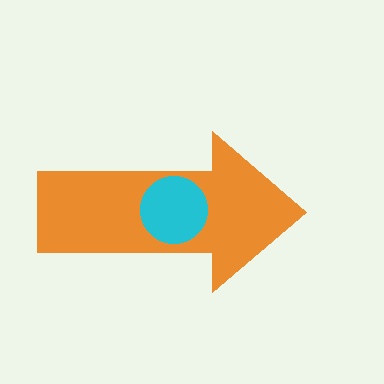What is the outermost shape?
The orange arrow.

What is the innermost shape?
The cyan circle.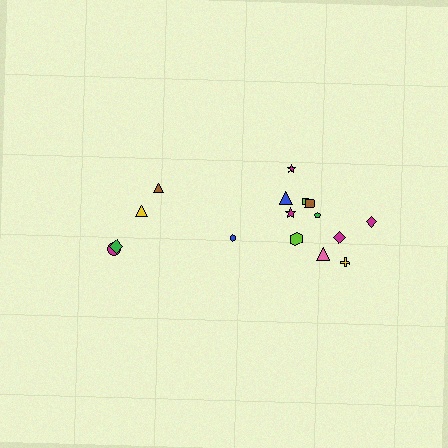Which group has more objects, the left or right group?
The right group.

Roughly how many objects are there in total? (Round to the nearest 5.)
Roughly 15 objects in total.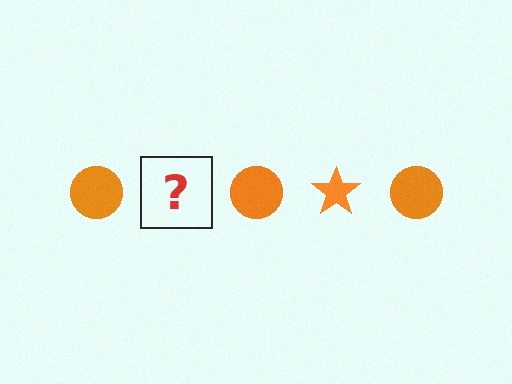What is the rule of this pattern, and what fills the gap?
The rule is that the pattern cycles through circle, star shapes in orange. The gap should be filled with an orange star.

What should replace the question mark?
The question mark should be replaced with an orange star.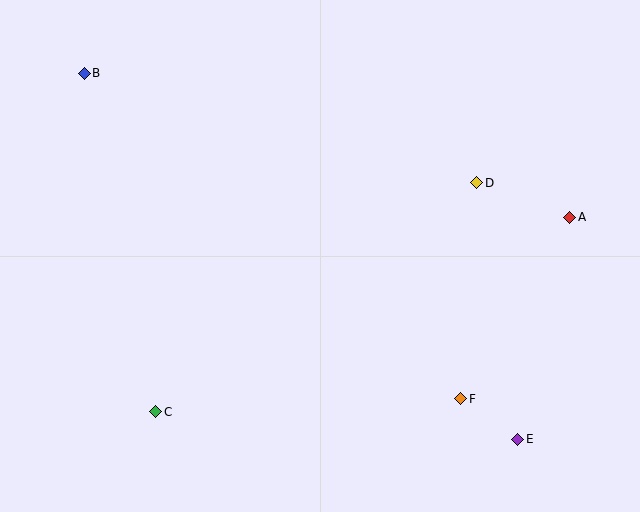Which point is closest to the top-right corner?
Point A is closest to the top-right corner.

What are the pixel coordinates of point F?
Point F is at (461, 399).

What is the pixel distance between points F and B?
The distance between F and B is 498 pixels.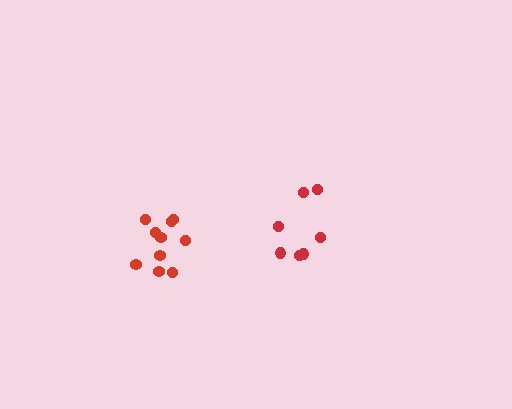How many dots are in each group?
Group 1: 7 dots, Group 2: 10 dots (17 total).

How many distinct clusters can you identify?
There are 2 distinct clusters.